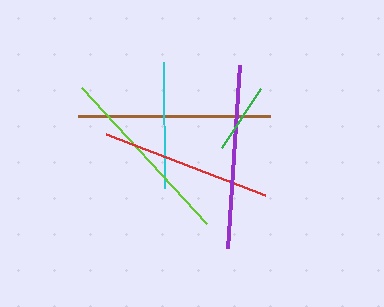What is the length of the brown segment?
The brown segment is approximately 192 pixels long.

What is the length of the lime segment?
The lime segment is approximately 185 pixels long.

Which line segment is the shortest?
The green line is the shortest at approximately 70 pixels.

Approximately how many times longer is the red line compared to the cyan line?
The red line is approximately 1.3 times the length of the cyan line.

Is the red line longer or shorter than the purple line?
The purple line is longer than the red line.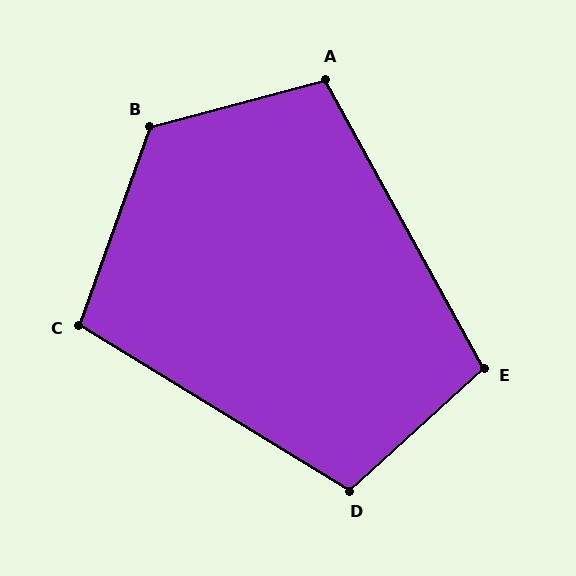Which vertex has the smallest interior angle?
C, at approximately 102 degrees.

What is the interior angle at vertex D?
Approximately 106 degrees (obtuse).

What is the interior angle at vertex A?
Approximately 104 degrees (obtuse).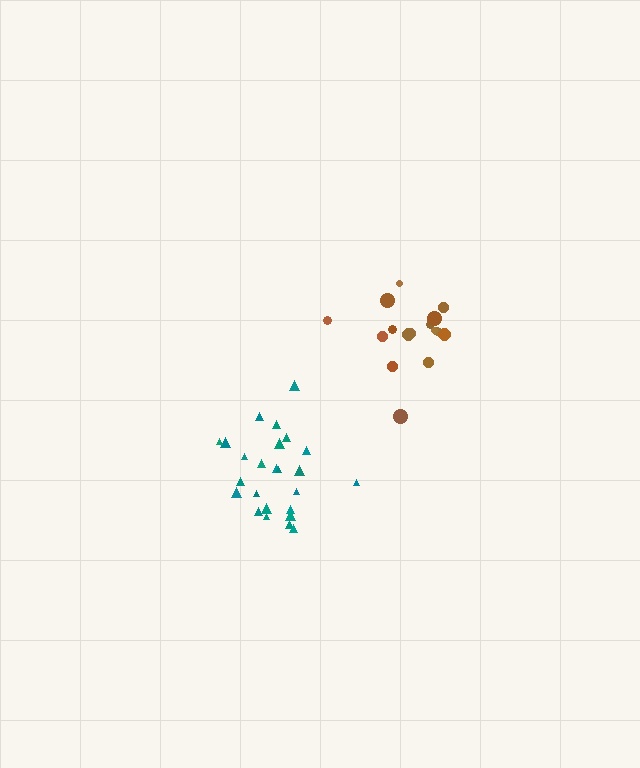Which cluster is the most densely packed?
Brown.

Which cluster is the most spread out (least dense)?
Teal.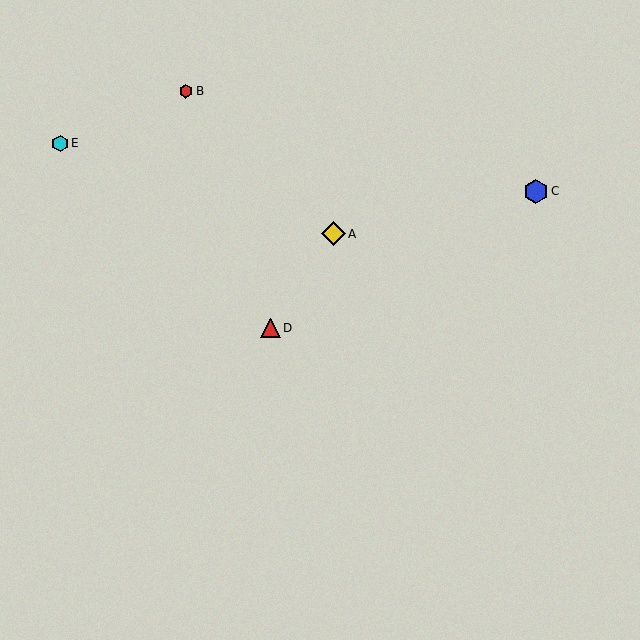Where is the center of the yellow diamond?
The center of the yellow diamond is at (333, 234).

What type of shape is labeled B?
Shape B is a red hexagon.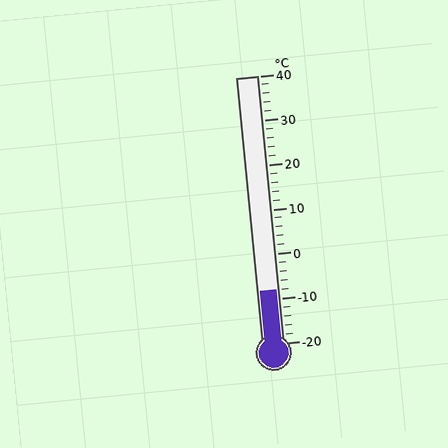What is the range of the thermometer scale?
The thermometer scale ranges from -20°C to 40°C.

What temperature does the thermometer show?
The thermometer shows approximately -8°C.